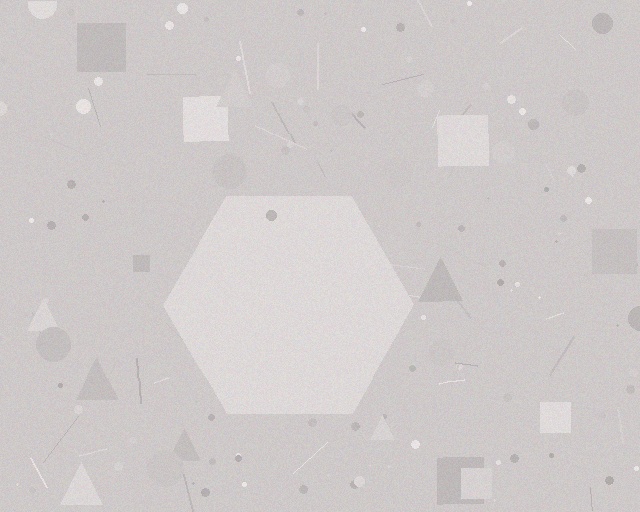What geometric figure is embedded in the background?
A hexagon is embedded in the background.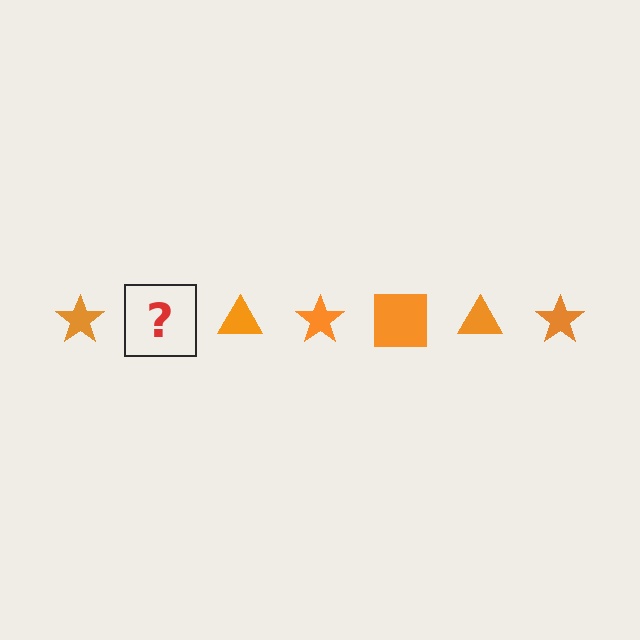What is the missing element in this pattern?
The missing element is an orange square.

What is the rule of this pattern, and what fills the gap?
The rule is that the pattern cycles through star, square, triangle shapes in orange. The gap should be filled with an orange square.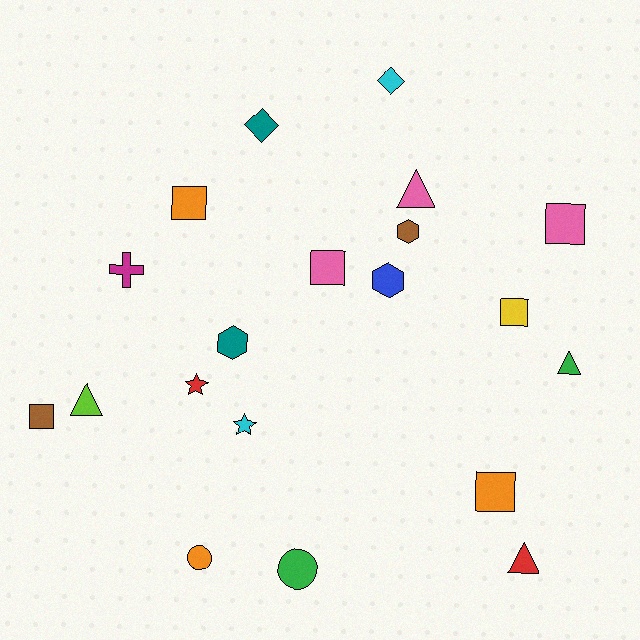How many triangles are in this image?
There are 4 triangles.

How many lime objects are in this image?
There is 1 lime object.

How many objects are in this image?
There are 20 objects.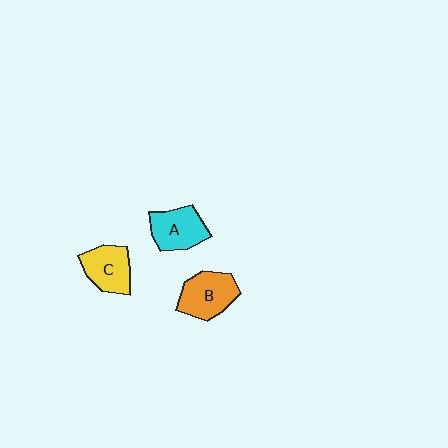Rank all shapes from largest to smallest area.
From largest to smallest: B (orange), A (cyan), C (yellow).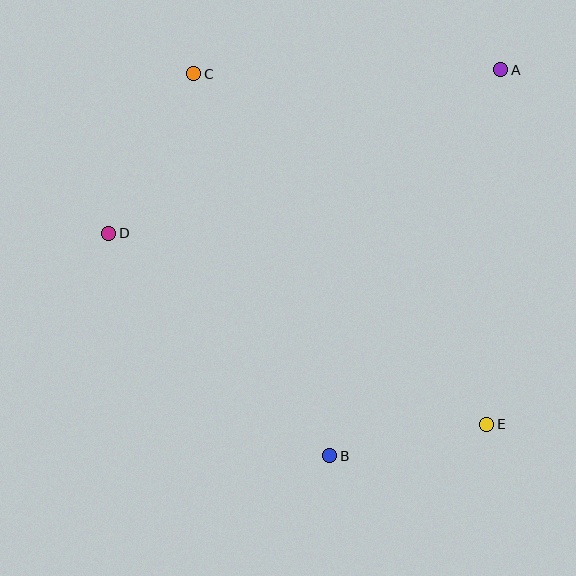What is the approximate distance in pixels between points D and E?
The distance between D and E is approximately 424 pixels.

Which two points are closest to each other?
Points B and E are closest to each other.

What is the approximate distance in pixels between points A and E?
The distance between A and E is approximately 355 pixels.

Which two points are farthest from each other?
Points C and E are farthest from each other.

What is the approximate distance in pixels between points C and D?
The distance between C and D is approximately 181 pixels.